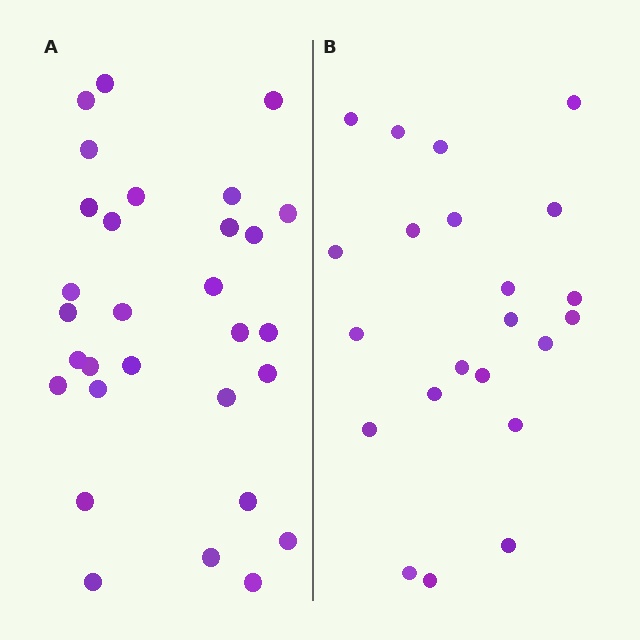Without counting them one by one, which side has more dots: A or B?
Region A (the left region) has more dots.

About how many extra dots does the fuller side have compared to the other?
Region A has roughly 8 or so more dots than region B.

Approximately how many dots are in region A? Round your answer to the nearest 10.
About 30 dots.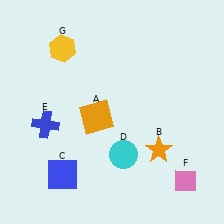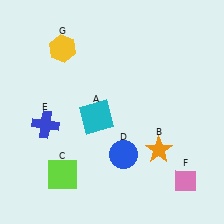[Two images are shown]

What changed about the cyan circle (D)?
In Image 1, D is cyan. In Image 2, it changed to blue.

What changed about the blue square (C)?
In Image 1, C is blue. In Image 2, it changed to lime.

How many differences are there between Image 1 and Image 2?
There are 3 differences between the two images.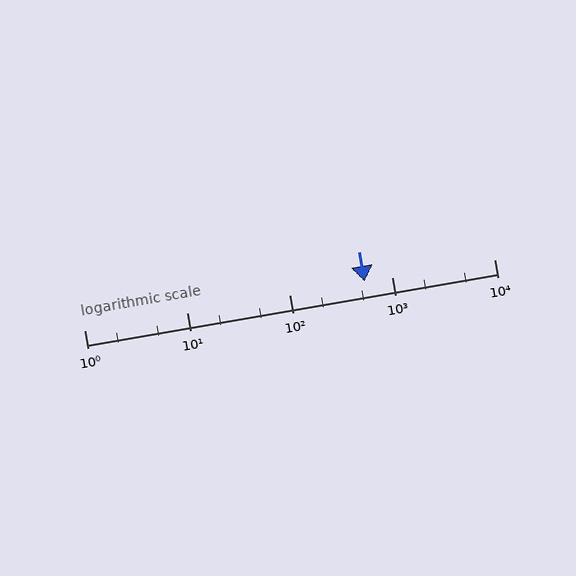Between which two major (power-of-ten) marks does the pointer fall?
The pointer is between 100 and 1000.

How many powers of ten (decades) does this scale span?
The scale spans 4 decades, from 1 to 10000.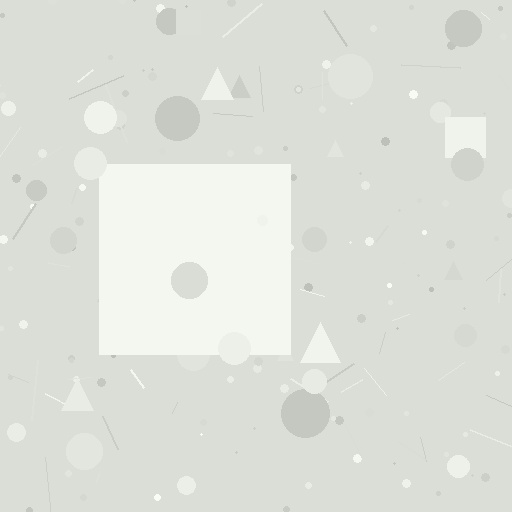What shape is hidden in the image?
A square is hidden in the image.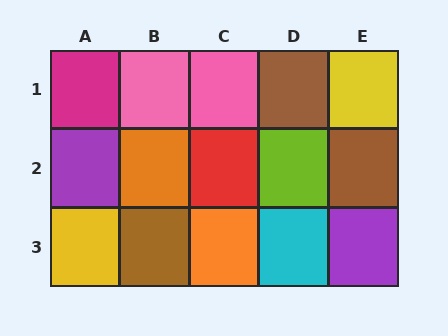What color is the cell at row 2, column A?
Purple.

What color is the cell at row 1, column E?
Yellow.